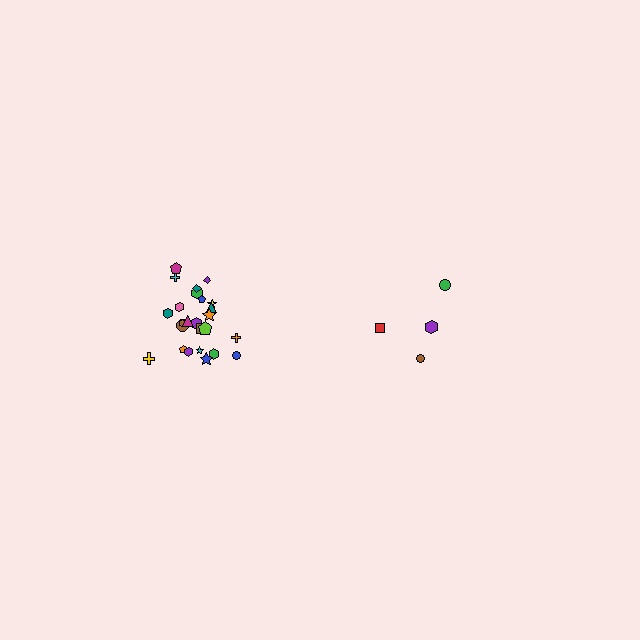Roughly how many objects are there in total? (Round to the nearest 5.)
Roughly 30 objects in total.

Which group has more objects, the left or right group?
The left group.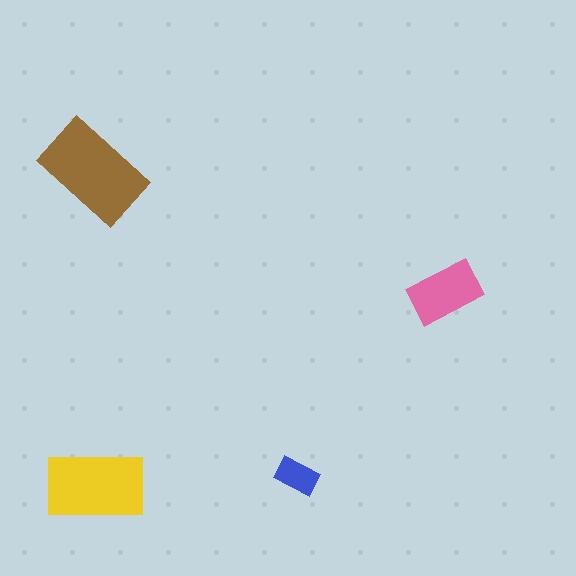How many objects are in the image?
There are 4 objects in the image.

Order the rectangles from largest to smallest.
the brown one, the yellow one, the pink one, the blue one.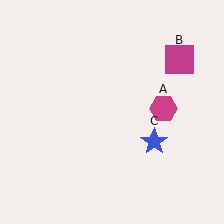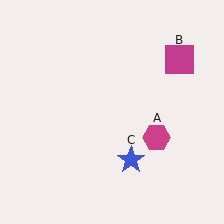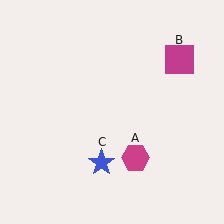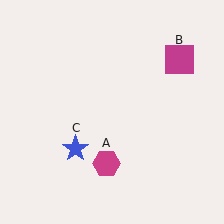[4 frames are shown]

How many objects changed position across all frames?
2 objects changed position: magenta hexagon (object A), blue star (object C).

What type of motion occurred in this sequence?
The magenta hexagon (object A), blue star (object C) rotated clockwise around the center of the scene.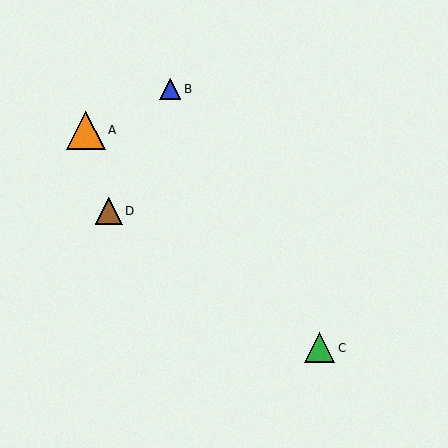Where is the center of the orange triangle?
The center of the orange triangle is at (86, 130).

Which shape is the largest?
The orange triangle (labeled A) is the largest.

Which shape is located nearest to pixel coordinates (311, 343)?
The green triangle (labeled C) at (320, 348) is nearest to that location.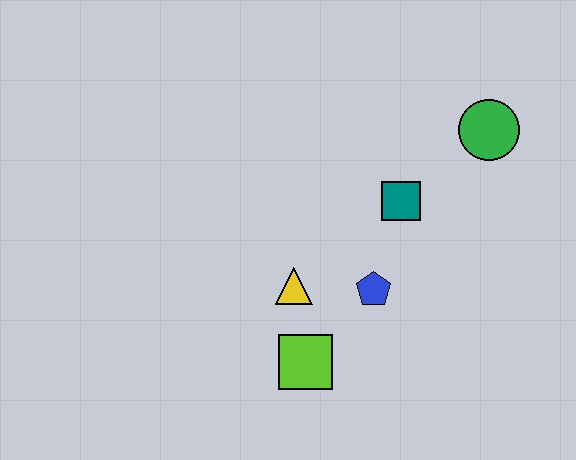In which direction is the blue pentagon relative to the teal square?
The blue pentagon is below the teal square.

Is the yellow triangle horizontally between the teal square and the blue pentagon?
No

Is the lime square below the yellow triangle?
Yes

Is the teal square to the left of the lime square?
No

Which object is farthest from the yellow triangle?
The green circle is farthest from the yellow triangle.